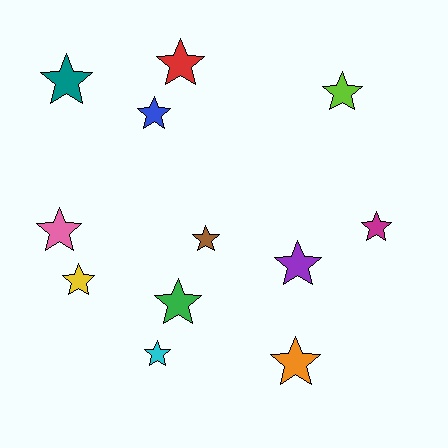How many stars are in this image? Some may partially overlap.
There are 12 stars.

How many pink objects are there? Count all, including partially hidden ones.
There is 1 pink object.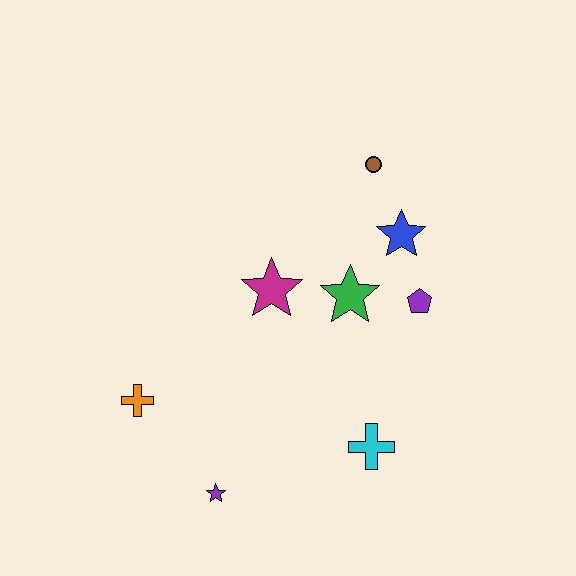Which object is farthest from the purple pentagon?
The orange cross is farthest from the purple pentagon.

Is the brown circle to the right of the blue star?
No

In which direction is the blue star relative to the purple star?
The blue star is above the purple star.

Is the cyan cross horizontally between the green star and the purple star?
No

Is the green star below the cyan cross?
No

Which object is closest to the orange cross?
The purple star is closest to the orange cross.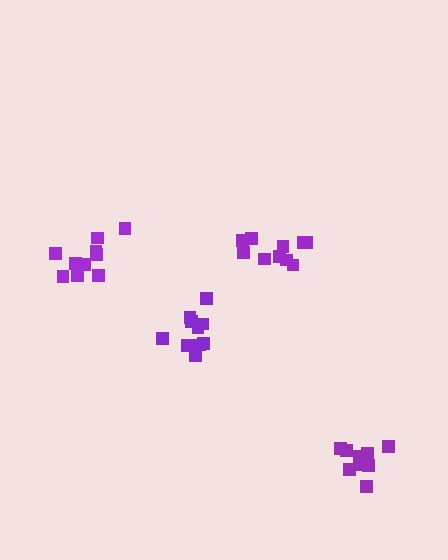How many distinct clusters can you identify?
There are 4 distinct clusters.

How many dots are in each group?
Group 1: 10 dots, Group 2: 10 dots, Group 3: 10 dots, Group 4: 10 dots (40 total).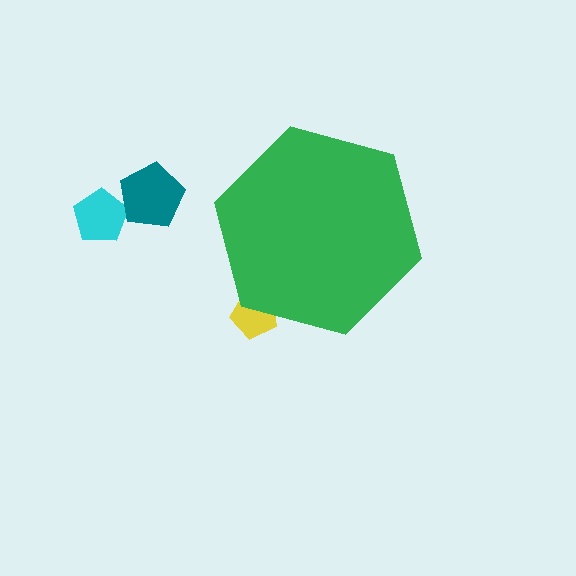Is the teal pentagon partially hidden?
No, the teal pentagon is fully visible.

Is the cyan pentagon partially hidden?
No, the cyan pentagon is fully visible.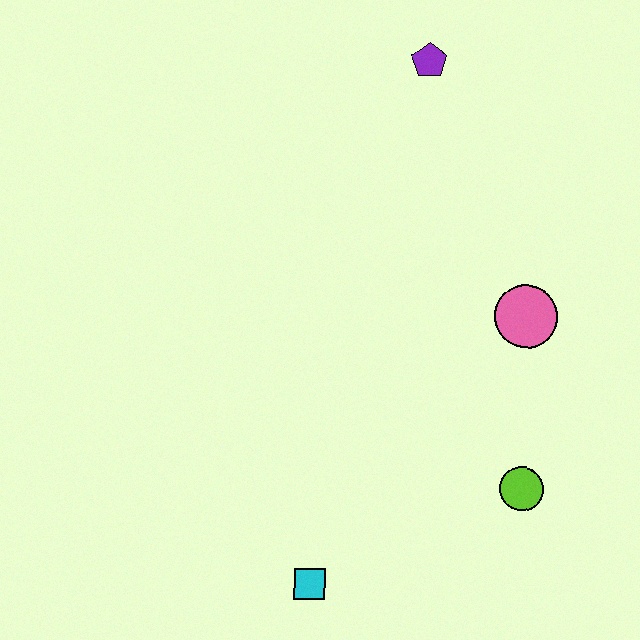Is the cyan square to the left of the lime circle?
Yes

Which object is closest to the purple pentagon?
The pink circle is closest to the purple pentagon.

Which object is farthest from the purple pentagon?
The cyan square is farthest from the purple pentagon.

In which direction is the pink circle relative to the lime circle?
The pink circle is above the lime circle.